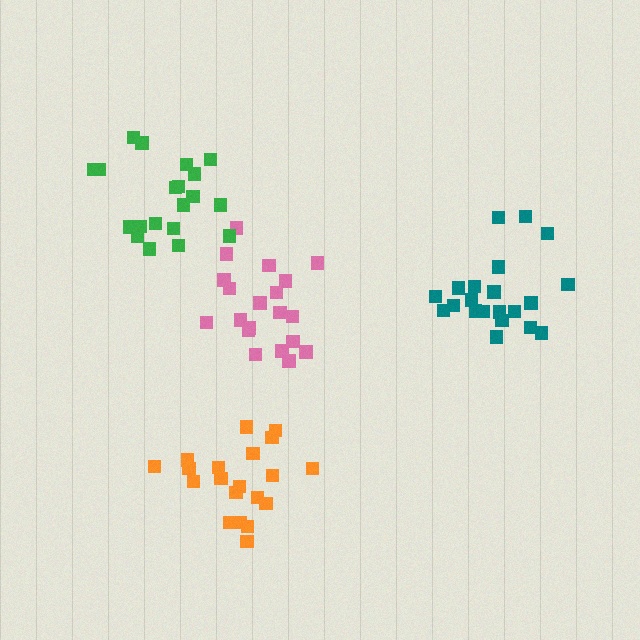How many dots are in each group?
Group 1: 20 dots, Group 2: 21 dots, Group 3: 21 dots, Group 4: 20 dots (82 total).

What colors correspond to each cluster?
The clusters are colored: orange, teal, pink, green.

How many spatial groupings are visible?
There are 4 spatial groupings.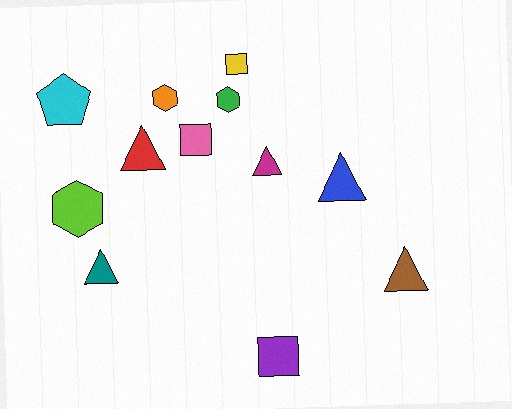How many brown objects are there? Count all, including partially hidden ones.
There is 1 brown object.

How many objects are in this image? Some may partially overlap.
There are 12 objects.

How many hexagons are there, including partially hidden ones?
There are 3 hexagons.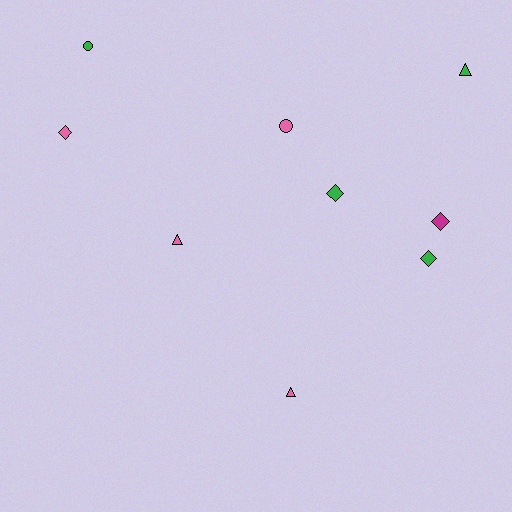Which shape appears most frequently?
Diamond, with 4 objects.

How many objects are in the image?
There are 9 objects.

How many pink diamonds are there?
There is 1 pink diamond.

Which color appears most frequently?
Green, with 4 objects.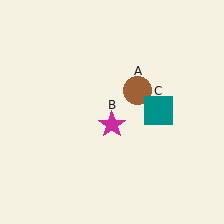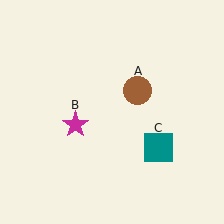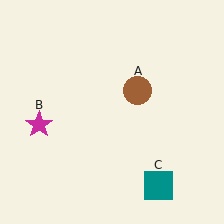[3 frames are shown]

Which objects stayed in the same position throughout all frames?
Brown circle (object A) remained stationary.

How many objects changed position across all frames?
2 objects changed position: magenta star (object B), teal square (object C).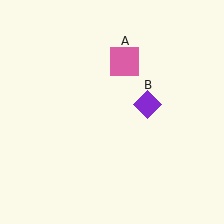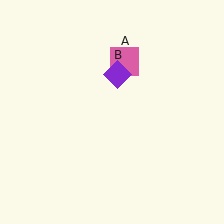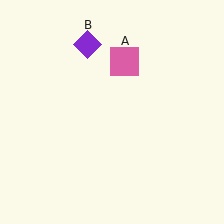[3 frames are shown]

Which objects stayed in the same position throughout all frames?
Pink square (object A) remained stationary.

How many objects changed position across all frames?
1 object changed position: purple diamond (object B).